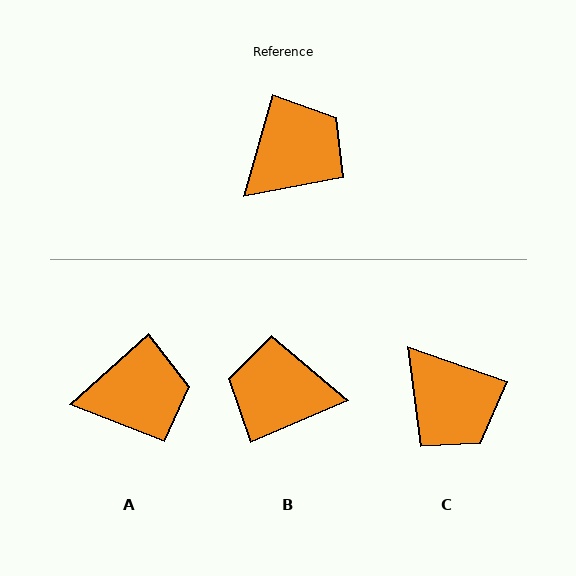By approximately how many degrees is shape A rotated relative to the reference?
Approximately 32 degrees clockwise.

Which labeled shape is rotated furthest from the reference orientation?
B, about 129 degrees away.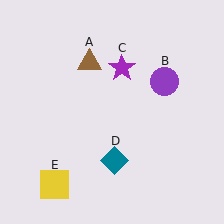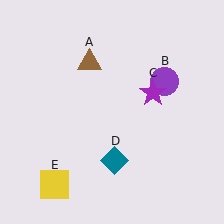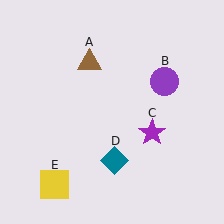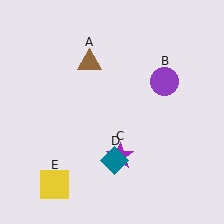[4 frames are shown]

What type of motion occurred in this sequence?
The purple star (object C) rotated clockwise around the center of the scene.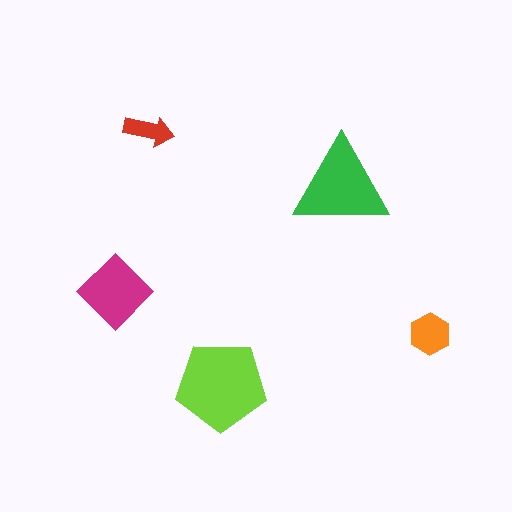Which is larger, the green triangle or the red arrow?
The green triangle.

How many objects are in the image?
There are 5 objects in the image.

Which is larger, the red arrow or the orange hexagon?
The orange hexagon.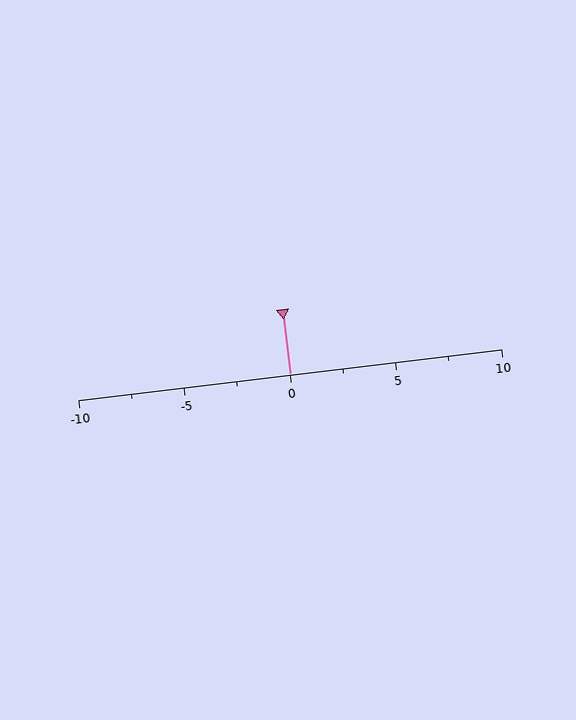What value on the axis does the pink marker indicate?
The marker indicates approximately 0.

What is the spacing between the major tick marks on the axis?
The major ticks are spaced 5 apart.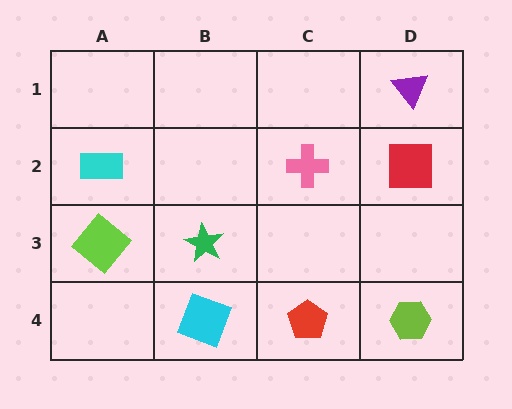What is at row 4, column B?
A cyan square.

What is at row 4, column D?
A lime hexagon.